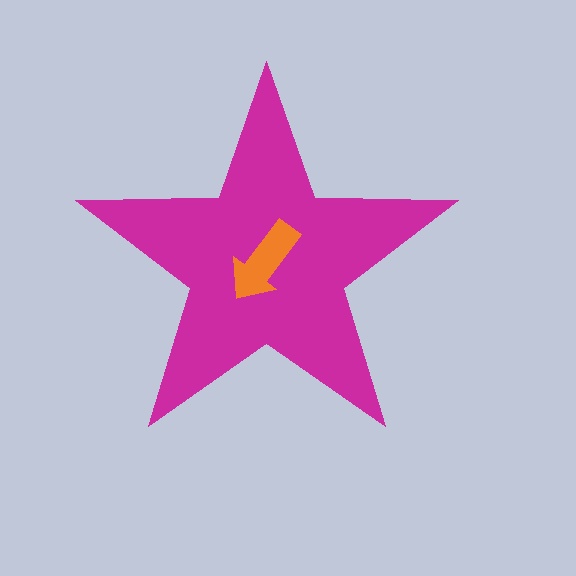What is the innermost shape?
The orange arrow.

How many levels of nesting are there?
2.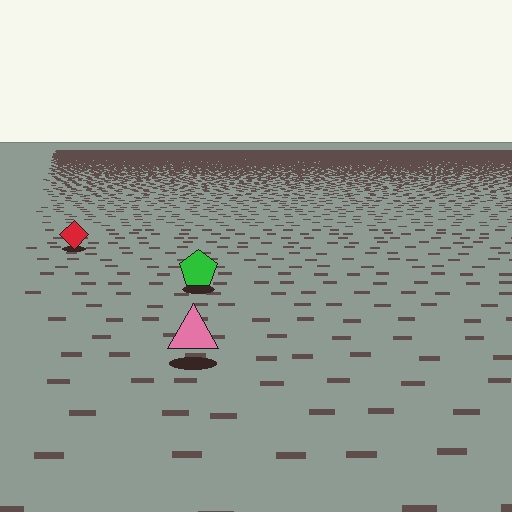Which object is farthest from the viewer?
The red diamond is farthest from the viewer. It appears smaller and the ground texture around it is denser.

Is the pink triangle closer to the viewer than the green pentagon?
Yes. The pink triangle is closer — you can tell from the texture gradient: the ground texture is coarser near it.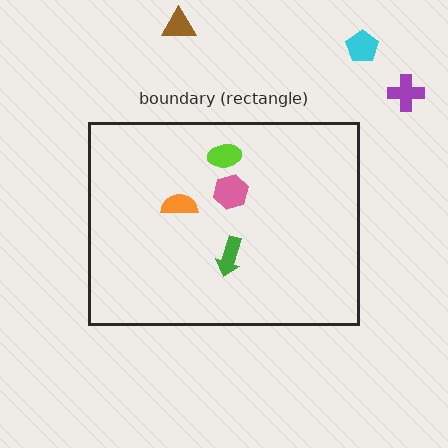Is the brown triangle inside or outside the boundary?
Outside.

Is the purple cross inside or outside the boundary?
Outside.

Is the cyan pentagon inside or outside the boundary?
Outside.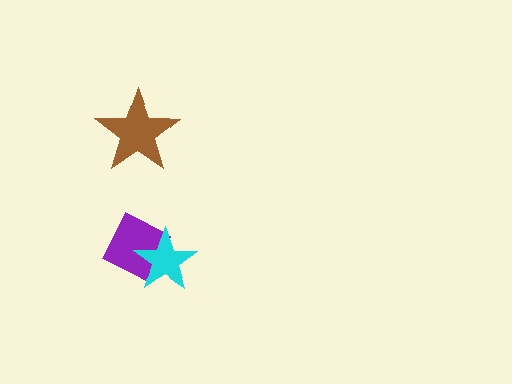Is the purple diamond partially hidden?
Yes, it is partially covered by another shape.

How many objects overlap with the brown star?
0 objects overlap with the brown star.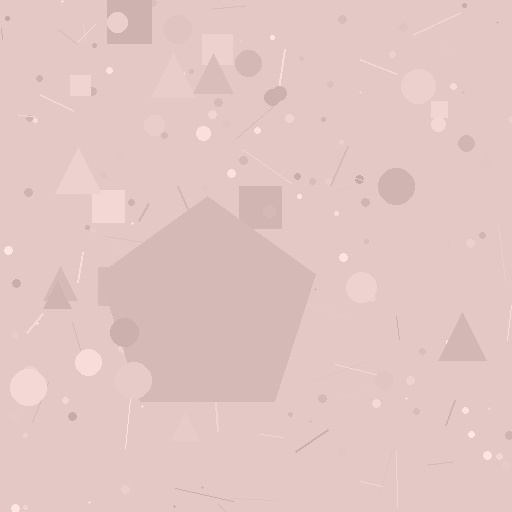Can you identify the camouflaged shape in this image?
The camouflaged shape is a pentagon.